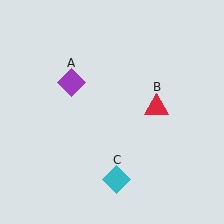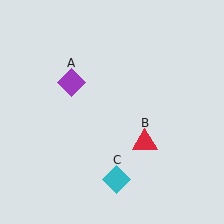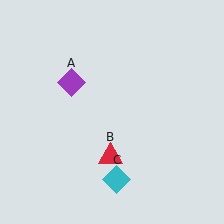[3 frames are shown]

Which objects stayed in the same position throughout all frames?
Purple diamond (object A) and cyan diamond (object C) remained stationary.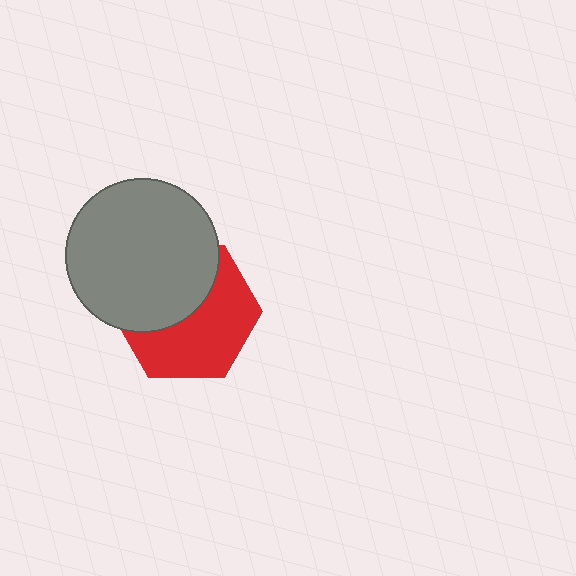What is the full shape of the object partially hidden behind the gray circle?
The partially hidden object is a red hexagon.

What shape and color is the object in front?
The object in front is a gray circle.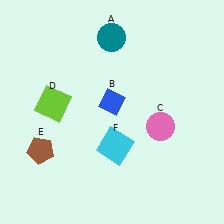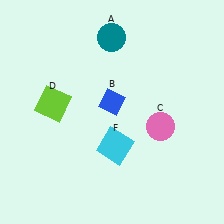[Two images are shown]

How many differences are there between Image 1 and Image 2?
There is 1 difference between the two images.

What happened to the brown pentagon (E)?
The brown pentagon (E) was removed in Image 2. It was in the bottom-left area of Image 1.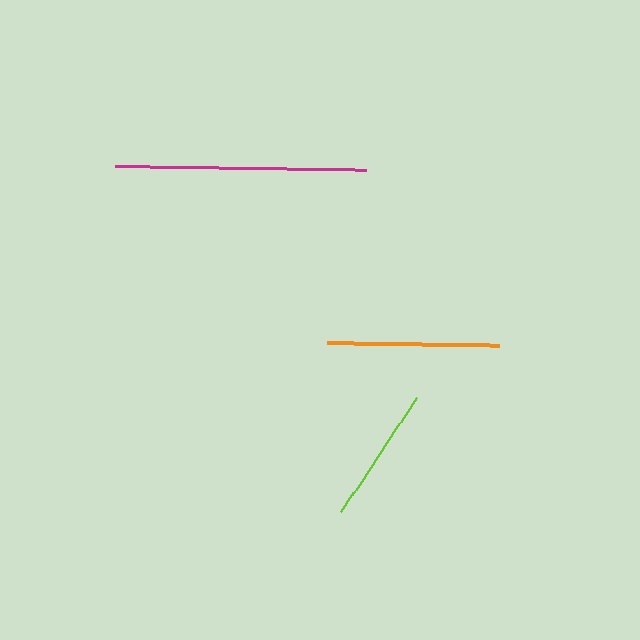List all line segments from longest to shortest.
From longest to shortest: magenta, orange, lime.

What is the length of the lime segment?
The lime segment is approximately 137 pixels long.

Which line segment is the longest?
The magenta line is the longest at approximately 251 pixels.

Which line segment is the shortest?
The lime line is the shortest at approximately 137 pixels.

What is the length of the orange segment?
The orange segment is approximately 172 pixels long.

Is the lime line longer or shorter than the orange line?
The orange line is longer than the lime line.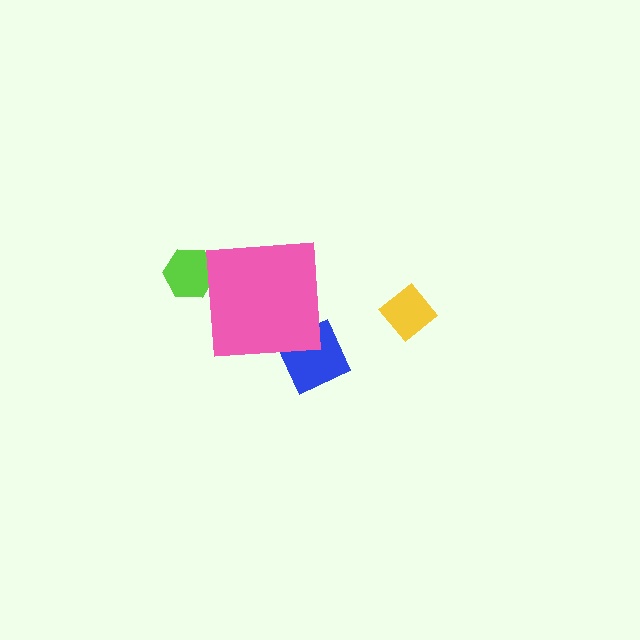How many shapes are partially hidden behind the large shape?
2 shapes are partially hidden.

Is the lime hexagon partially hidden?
Yes, the lime hexagon is partially hidden behind the pink square.